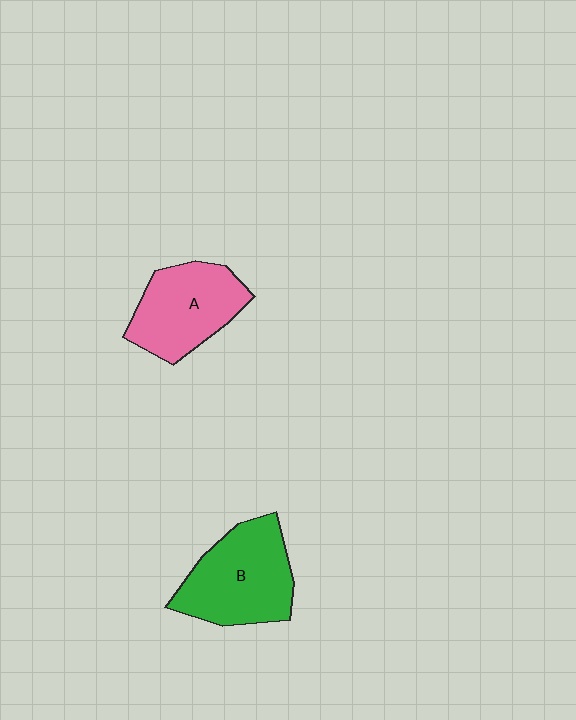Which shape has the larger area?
Shape B (green).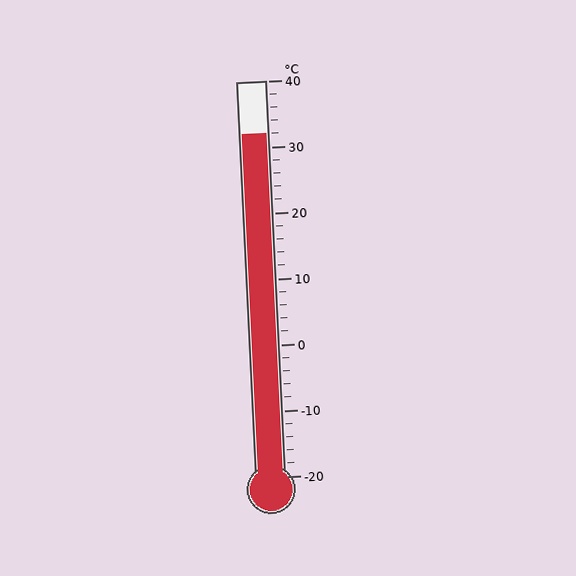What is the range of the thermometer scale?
The thermometer scale ranges from -20°C to 40°C.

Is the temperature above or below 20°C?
The temperature is above 20°C.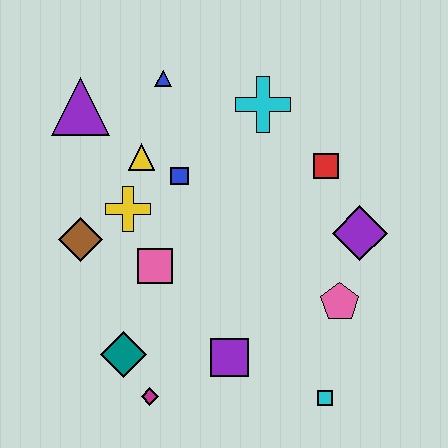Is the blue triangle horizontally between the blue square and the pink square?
Yes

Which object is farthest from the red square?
The magenta diamond is farthest from the red square.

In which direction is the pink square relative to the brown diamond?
The pink square is to the right of the brown diamond.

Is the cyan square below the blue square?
Yes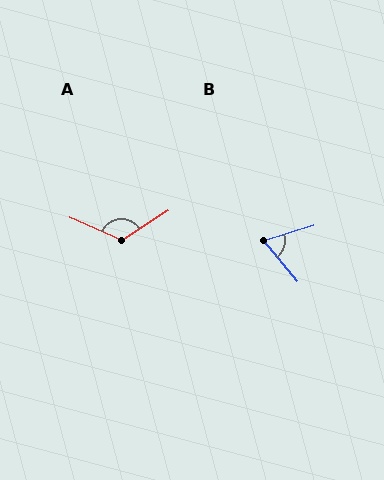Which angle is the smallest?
B, at approximately 68 degrees.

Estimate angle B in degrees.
Approximately 68 degrees.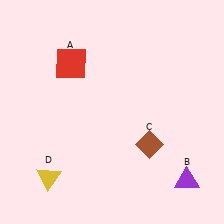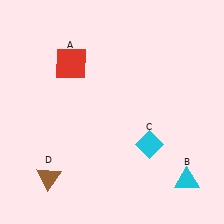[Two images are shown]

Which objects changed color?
B changed from purple to cyan. C changed from brown to cyan. D changed from yellow to brown.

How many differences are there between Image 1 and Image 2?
There are 3 differences between the two images.